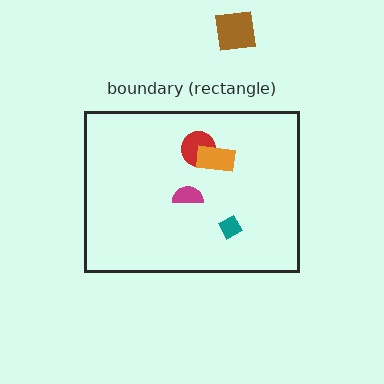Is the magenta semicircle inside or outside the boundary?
Inside.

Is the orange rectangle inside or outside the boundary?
Inside.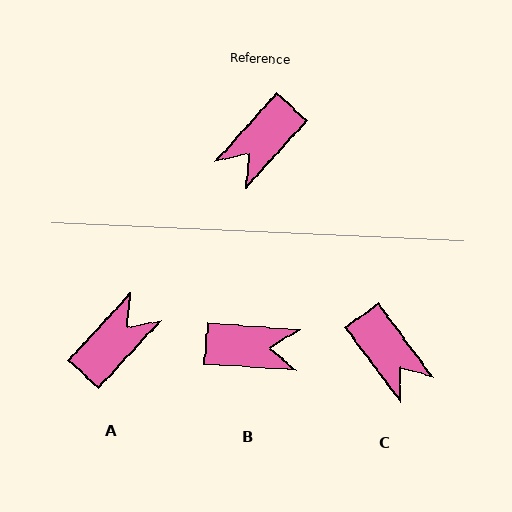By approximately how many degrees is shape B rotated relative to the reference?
Approximately 128 degrees counter-clockwise.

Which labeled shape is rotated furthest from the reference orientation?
A, about 179 degrees away.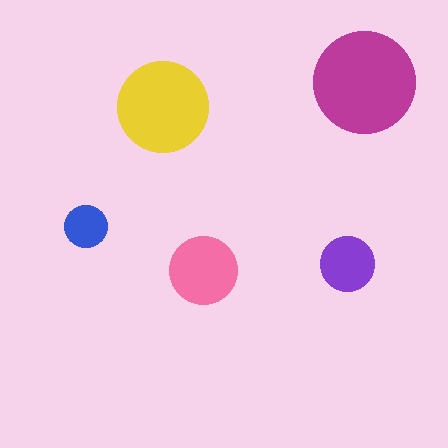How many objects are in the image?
There are 5 objects in the image.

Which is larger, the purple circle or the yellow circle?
The yellow one.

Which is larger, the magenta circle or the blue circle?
The magenta one.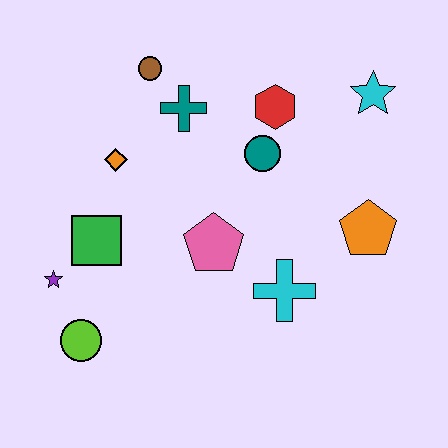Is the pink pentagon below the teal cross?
Yes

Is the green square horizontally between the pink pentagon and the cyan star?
No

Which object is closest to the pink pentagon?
The cyan cross is closest to the pink pentagon.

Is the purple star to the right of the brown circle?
No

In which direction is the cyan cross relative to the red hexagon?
The cyan cross is below the red hexagon.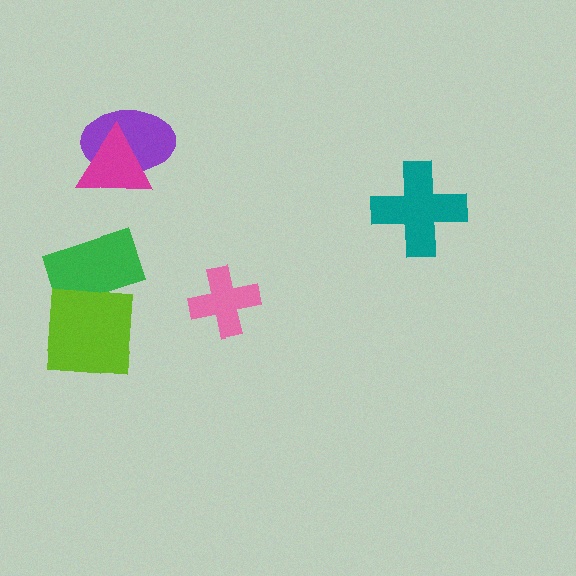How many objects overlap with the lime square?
1 object overlaps with the lime square.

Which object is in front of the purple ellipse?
The magenta triangle is in front of the purple ellipse.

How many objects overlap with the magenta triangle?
1 object overlaps with the magenta triangle.